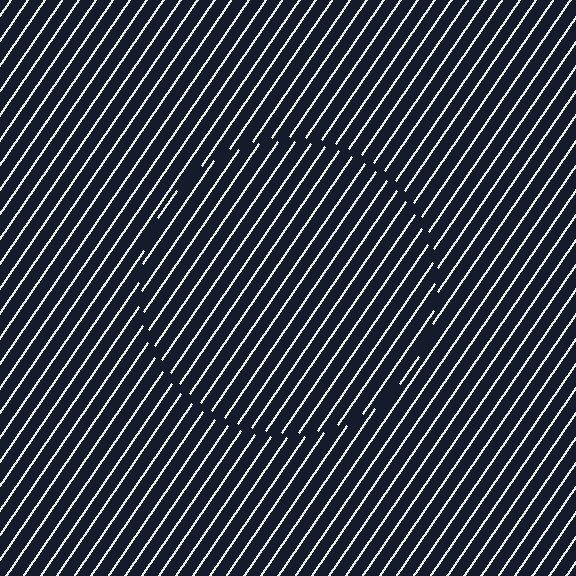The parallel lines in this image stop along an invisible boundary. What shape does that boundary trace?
An illusory circle. The interior of the shape contains the same grating, shifted by half a period — the contour is defined by the phase discontinuity where line-ends from the inner and outer gratings abut.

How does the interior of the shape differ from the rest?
The interior of the shape contains the same grating, shifted by half a period — the contour is defined by the phase discontinuity where line-ends from the inner and outer gratings abut.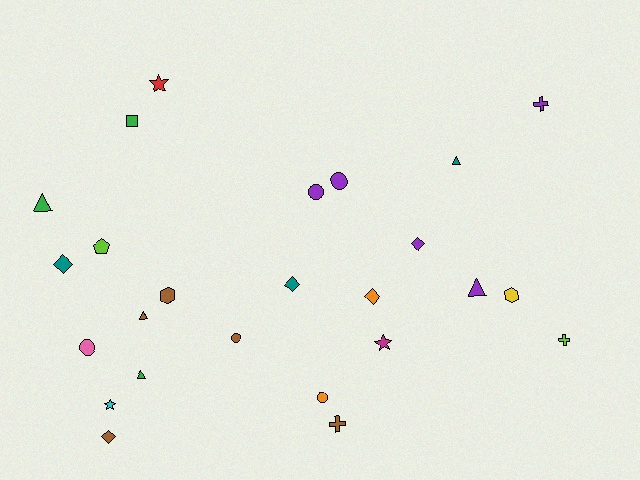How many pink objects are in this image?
There is 1 pink object.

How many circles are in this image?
There are 5 circles.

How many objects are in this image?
There are 25 objects.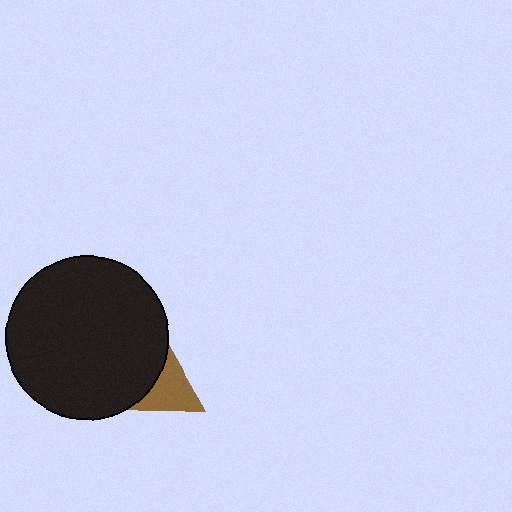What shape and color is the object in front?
The object in front is a black circle.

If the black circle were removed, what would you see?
You would see the complete brown triangle.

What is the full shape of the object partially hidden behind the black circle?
The partially hidden object is a brown triangle.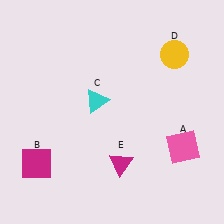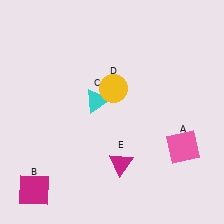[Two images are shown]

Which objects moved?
The objects that moved are: the magenta square (B), the yellow circle (D).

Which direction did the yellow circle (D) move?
The yellow circle (D) moved left.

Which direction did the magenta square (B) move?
The magenta square (B) moved down.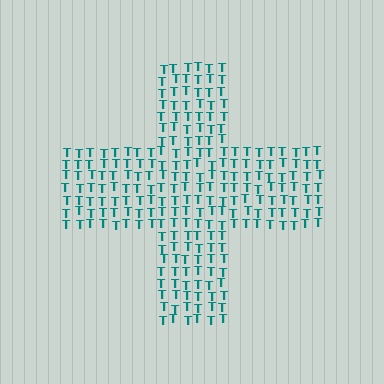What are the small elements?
The small elements are letter T's.